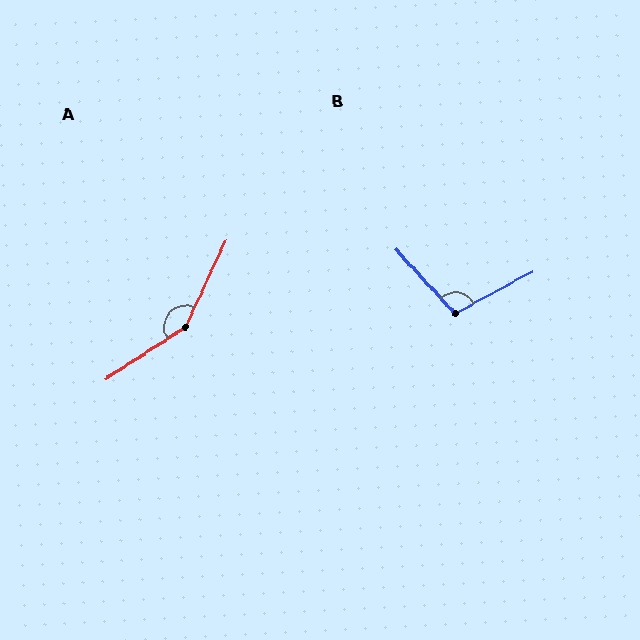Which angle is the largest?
A, at approximately 149 degrees.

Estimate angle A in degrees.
Approximately 149 degrees.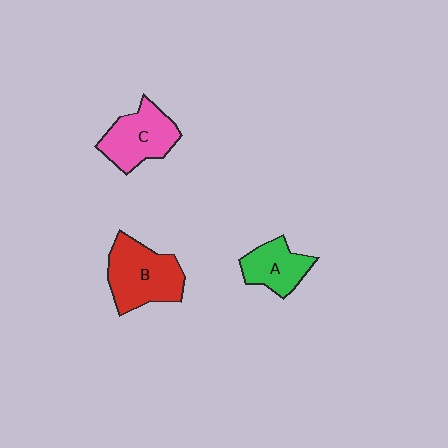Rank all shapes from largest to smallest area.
From largest to smallest: B (red), C (pink), A (green).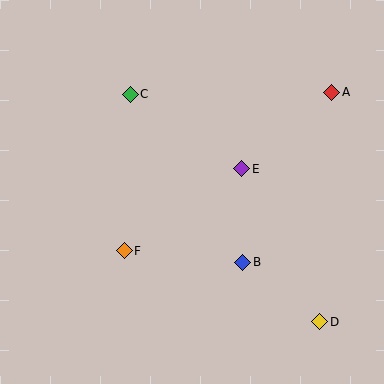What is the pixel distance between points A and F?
The distance between A and F is 261 pixels.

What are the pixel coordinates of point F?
Point F is at (124, 251).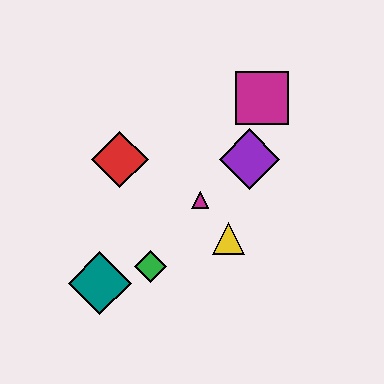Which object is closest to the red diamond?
The magenta triangle is closest to the red diamond.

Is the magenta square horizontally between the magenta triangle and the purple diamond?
No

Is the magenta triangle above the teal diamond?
Yes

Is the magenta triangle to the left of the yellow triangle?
Yes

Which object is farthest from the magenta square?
The teal diamond is farthest from the magenta square.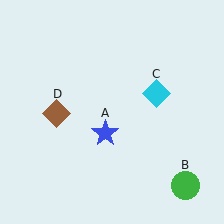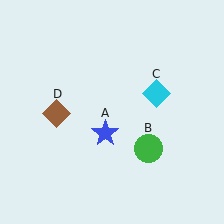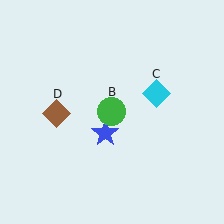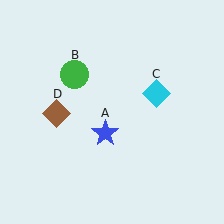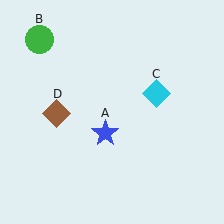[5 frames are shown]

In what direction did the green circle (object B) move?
The green circle (object B) moved up and to the left.